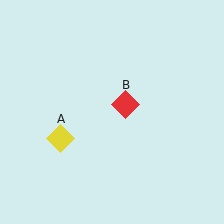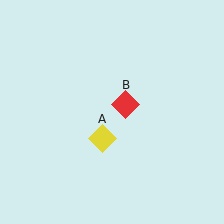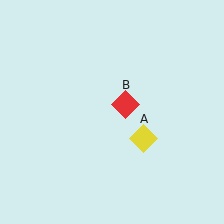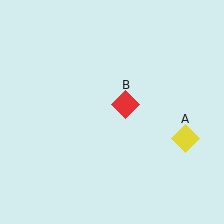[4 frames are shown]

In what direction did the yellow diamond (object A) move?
The yellow diamond (object A) moved right.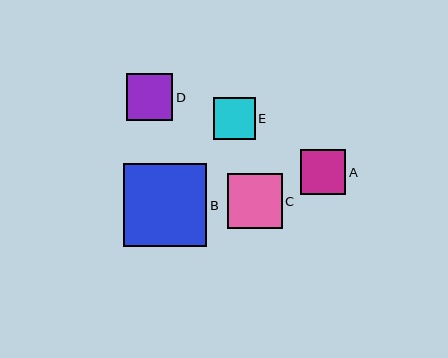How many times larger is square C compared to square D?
Square C is approximately 1.2 times the size of square D.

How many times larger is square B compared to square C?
Square B is approximately 1.5 times the size of square C.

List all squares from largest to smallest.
From largest to smallest: B, C, D, A, E.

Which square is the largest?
Square B is the largest with a size of approximately 83 pixels.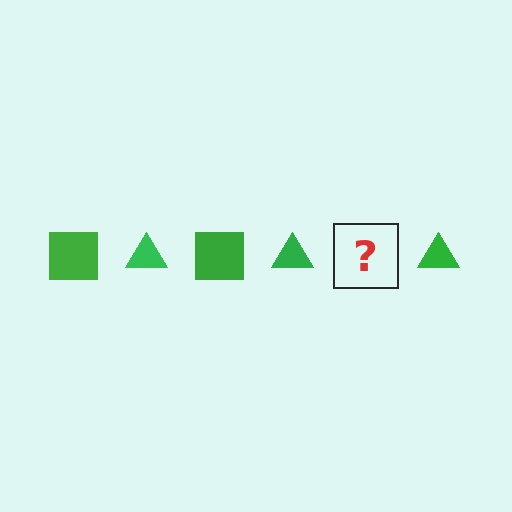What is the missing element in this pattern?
The missing element is a green square.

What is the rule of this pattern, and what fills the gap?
The rule is that the pattern cycles through square, triangle shapes in green. The gap should be filled with a green square.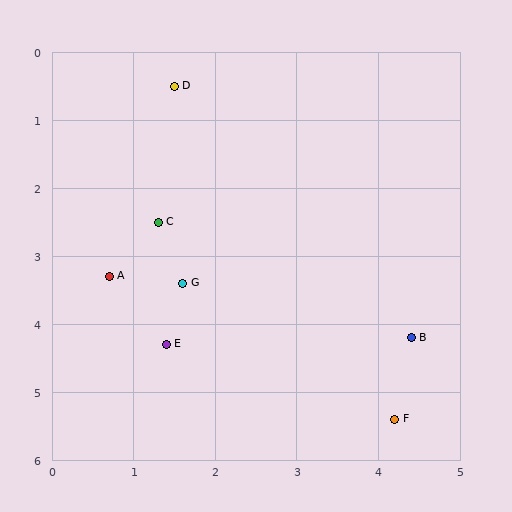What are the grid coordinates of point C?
Point C is at approximately (1.3, 2.5).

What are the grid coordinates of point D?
Point D is at approximately (1.5, 0.5).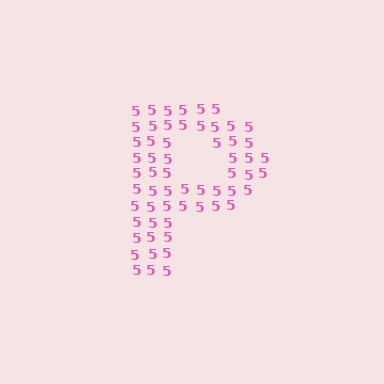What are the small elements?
The small elements are digit 5's.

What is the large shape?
The large shape is the letter P.